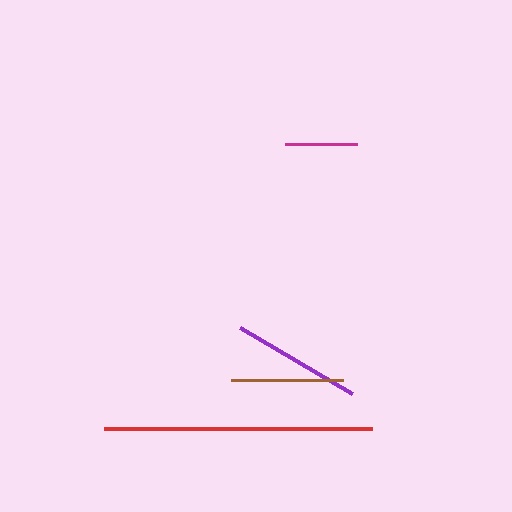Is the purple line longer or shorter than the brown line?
The purple line is longer than the brown line.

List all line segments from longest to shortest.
From longest to shortest: red, purple, brown, magenta.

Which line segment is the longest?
The red line is the longest at approximately 269 pixels.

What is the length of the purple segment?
The purple segment is approximately 130 pixels long.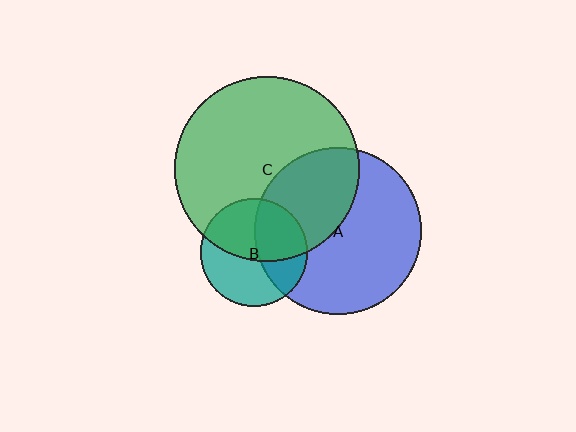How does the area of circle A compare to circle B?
Approximately 2.4 times.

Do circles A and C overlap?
Yes.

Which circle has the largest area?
Circle C (green).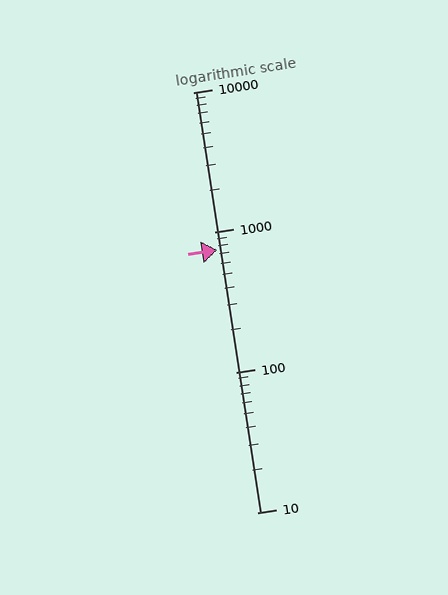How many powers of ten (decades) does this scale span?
The scale spans 3 decades, from 10 to 10000.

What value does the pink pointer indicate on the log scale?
The pointer indicates approximately 750.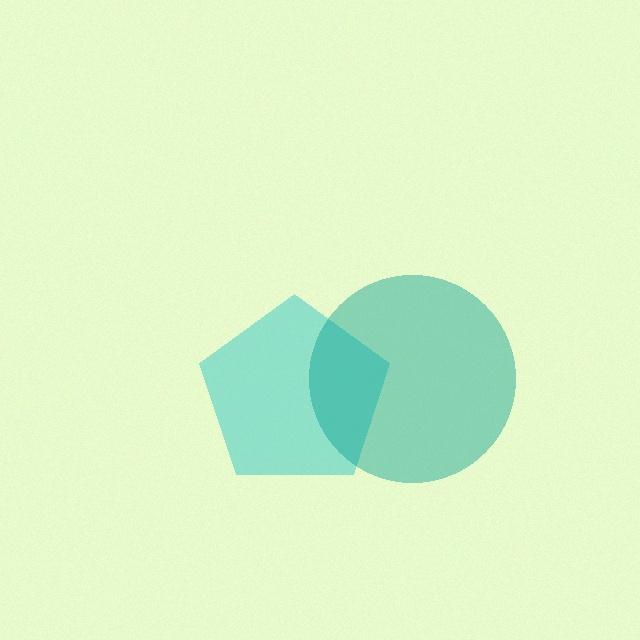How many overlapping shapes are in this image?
There are 2 overlapping shapes in the image.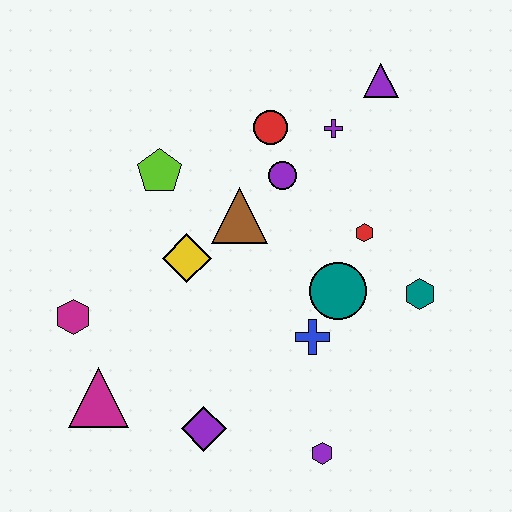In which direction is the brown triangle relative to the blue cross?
The brown triangle is above the blue cross.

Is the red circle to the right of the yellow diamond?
Yes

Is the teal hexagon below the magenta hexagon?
No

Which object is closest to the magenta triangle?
The magenta hexagon is closest to the magenta triangle.